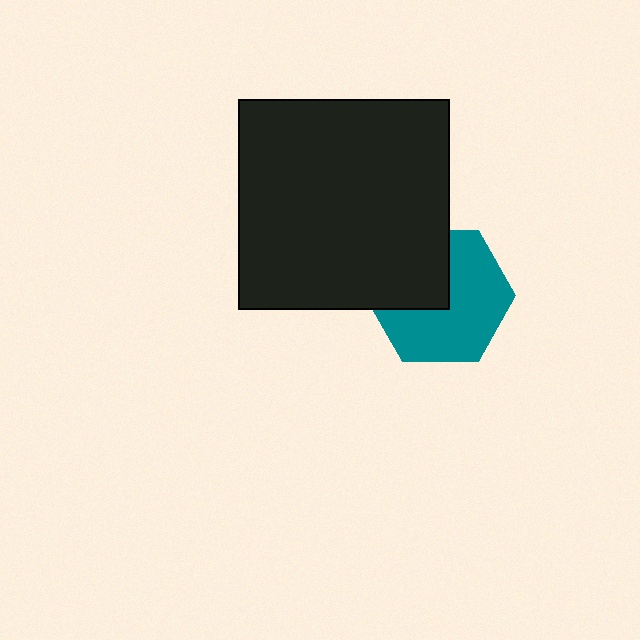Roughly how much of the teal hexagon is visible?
About half of it is visible (roughly 63%).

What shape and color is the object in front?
The object in front is a black square.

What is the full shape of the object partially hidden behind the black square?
The partially hidden object is a teal hexagon.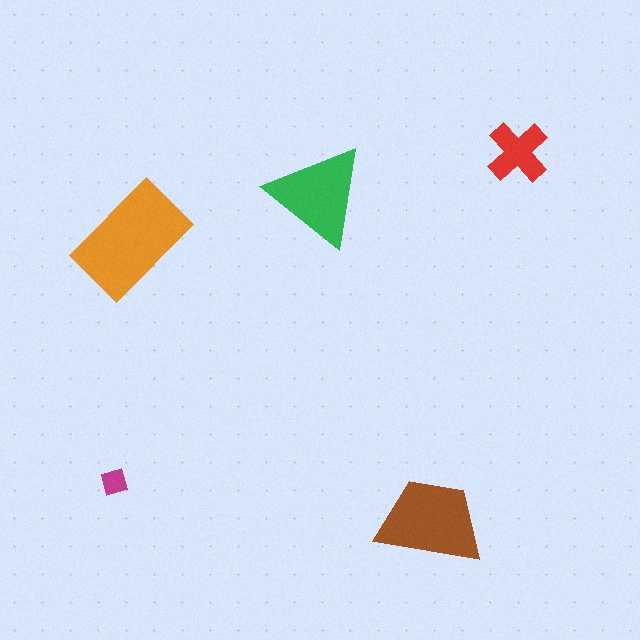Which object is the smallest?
The magenta diamond.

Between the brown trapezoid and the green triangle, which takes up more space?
The brown trapezoid.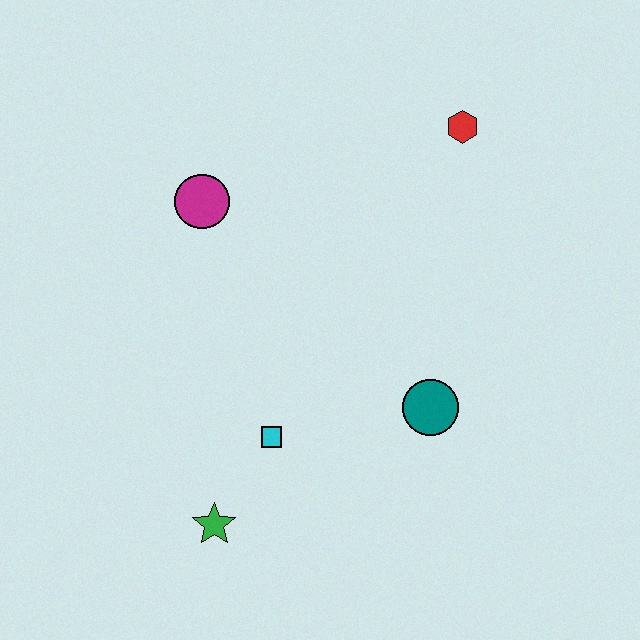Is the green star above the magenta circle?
No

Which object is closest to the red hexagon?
The magenta circle is closest to the red hexagon.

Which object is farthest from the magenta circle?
The green star is farthest from the magenta circle.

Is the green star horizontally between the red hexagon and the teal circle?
No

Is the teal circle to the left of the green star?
No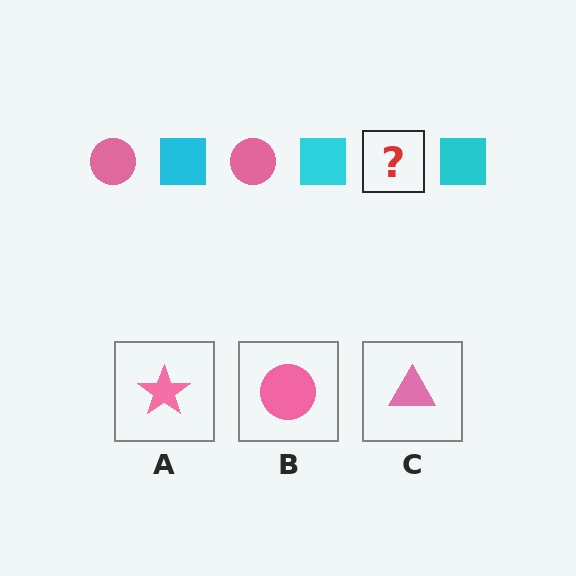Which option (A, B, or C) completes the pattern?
B.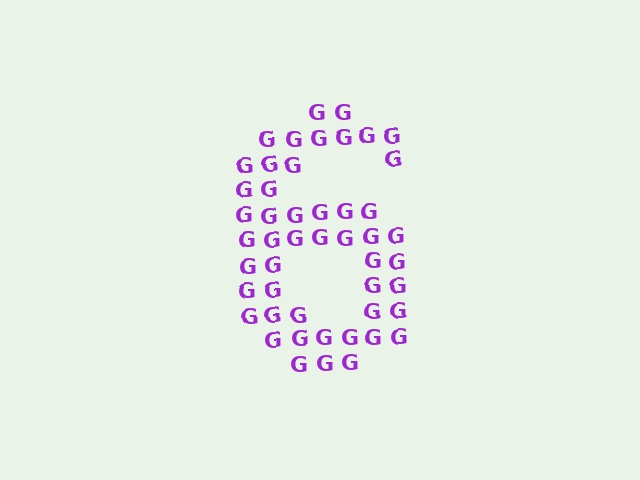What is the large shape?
The large shape is the digit 6.